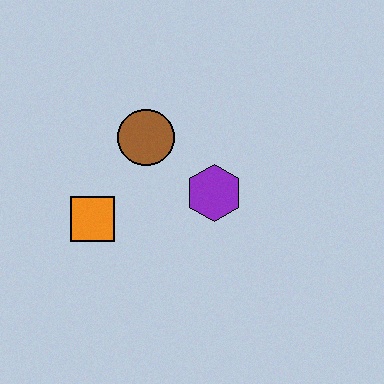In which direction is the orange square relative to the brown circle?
The orange square is below the brown circle.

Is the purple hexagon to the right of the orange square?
Yes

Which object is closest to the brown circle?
The purple hexagon is closest to the brown circle.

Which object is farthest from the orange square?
The purple hexagon is farthest from the orange square.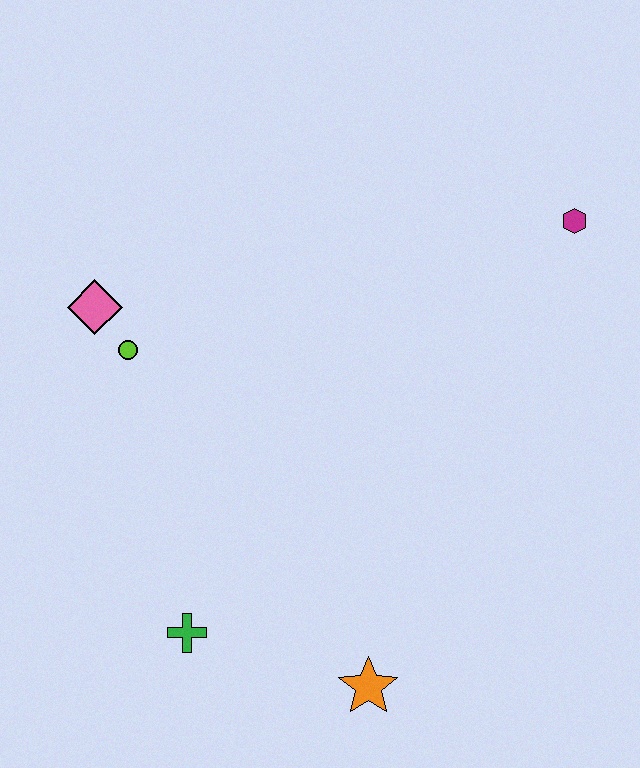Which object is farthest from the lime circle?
The magenta hexagon is farthest from the lime circle.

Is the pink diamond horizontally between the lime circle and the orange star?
No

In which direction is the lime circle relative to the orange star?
The lime circle is above the orange star.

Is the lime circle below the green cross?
No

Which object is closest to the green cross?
The orange star is closest to the green cross.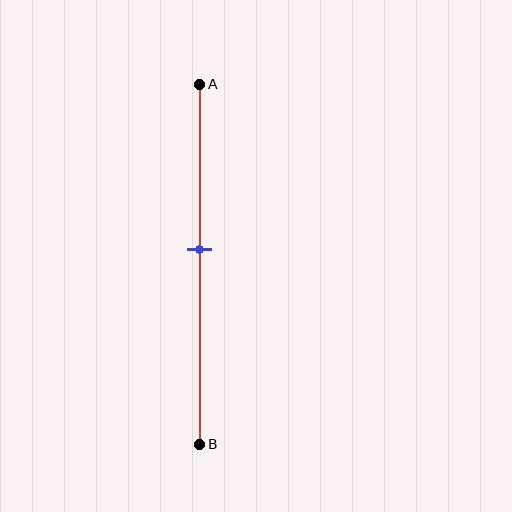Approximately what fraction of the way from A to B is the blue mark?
The blue mark is approximately 45% of the way from A to B.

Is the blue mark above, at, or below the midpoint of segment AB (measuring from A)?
The blue mark is above the midpoint of segment AB.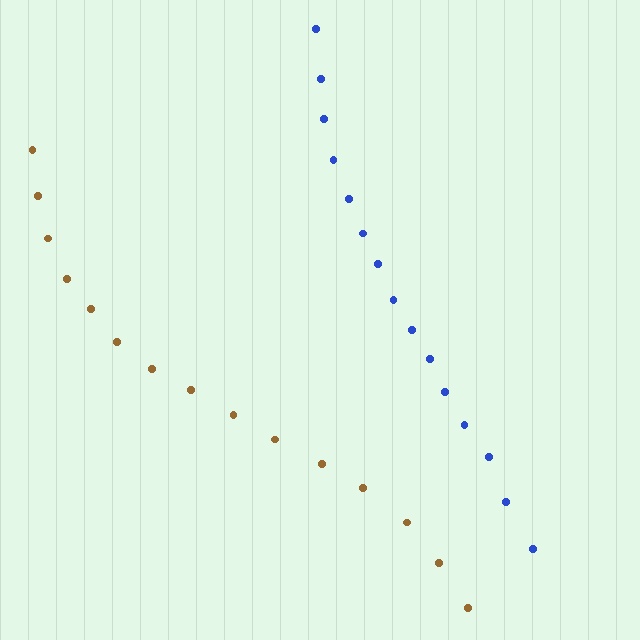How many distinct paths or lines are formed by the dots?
There are 2 distinct paths.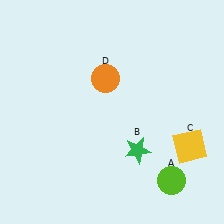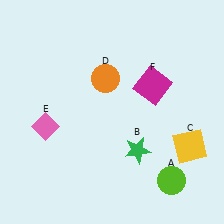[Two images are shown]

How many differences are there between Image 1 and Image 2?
There are 2 differences between the two images.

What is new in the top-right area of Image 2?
A magenta square (F) was added in the top-right area of Image 2.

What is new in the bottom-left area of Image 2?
A pink diamond (E) was added in the bottom-left area of Image 2.